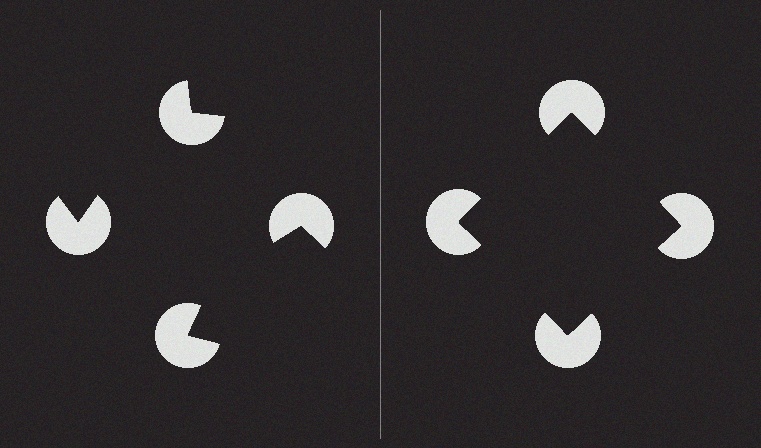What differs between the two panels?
The pac-man discs are positioned identically on both sides; only the wedge orientations differ. On the right they align to a square; on the left they are misaligned.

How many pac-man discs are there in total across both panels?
8 — 4 on each side.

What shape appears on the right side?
An illusory square.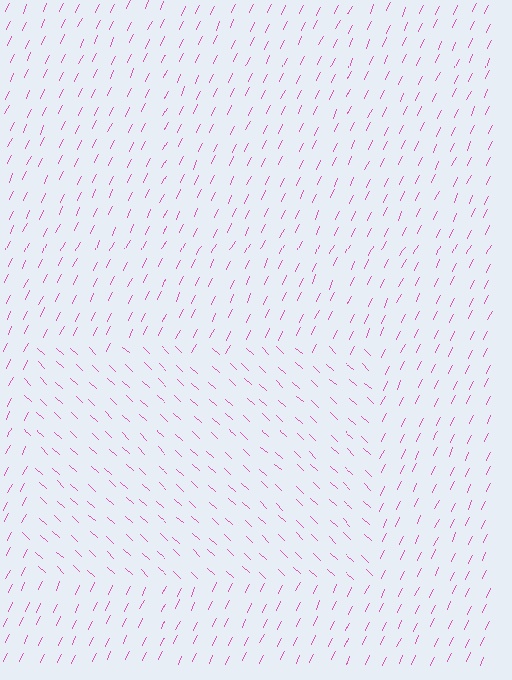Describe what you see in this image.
The image is filled with small pink line segments. A rectangle region in the image has lines oriented differently from the surrounding lines, creating a visible texture boundary.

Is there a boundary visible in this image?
Yes, there is a texture boundary formed by a change in line orientation.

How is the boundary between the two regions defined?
The boundary is defined purely by a change in line orientation (approximately 73 degrees difference). All lines are the same color and thickness.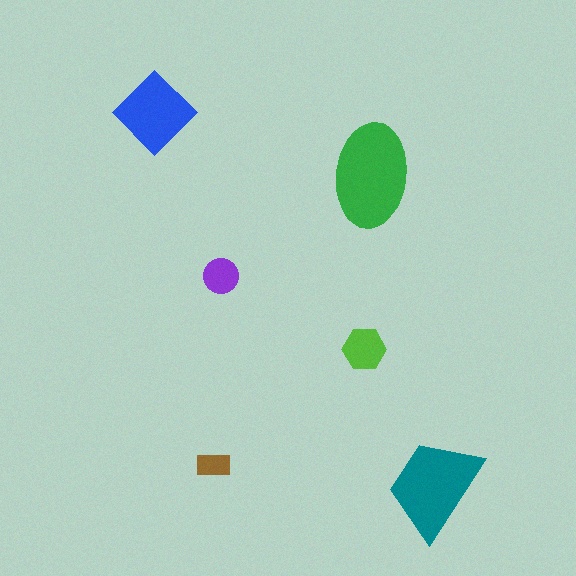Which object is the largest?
The green ellipse.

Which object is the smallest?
The brown rectangle.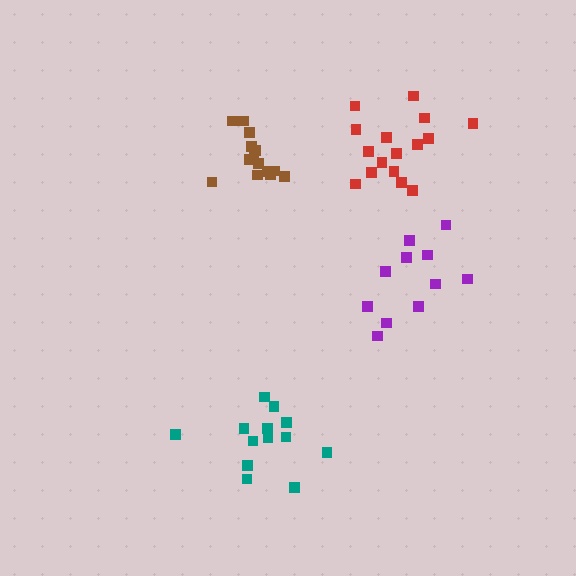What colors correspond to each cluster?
The clusters are colored: purple, teal, brown, red.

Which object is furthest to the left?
The brown cluster is leftmost.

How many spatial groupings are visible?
There are 4 spatial groupings.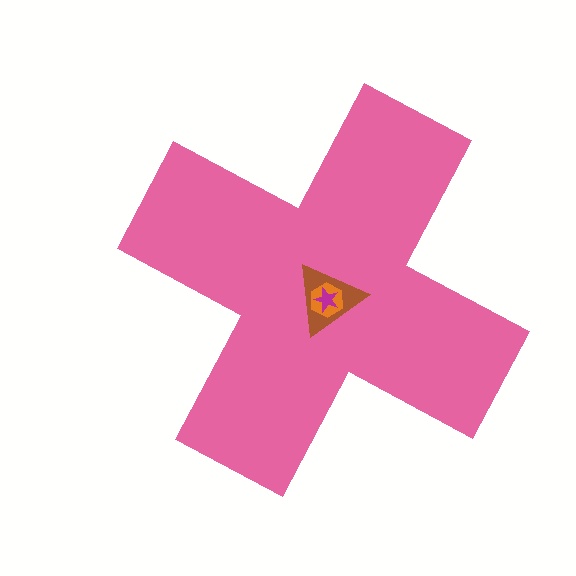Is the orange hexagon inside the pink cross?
Yes.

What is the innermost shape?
The magenta star.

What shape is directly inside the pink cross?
The brown triangle.